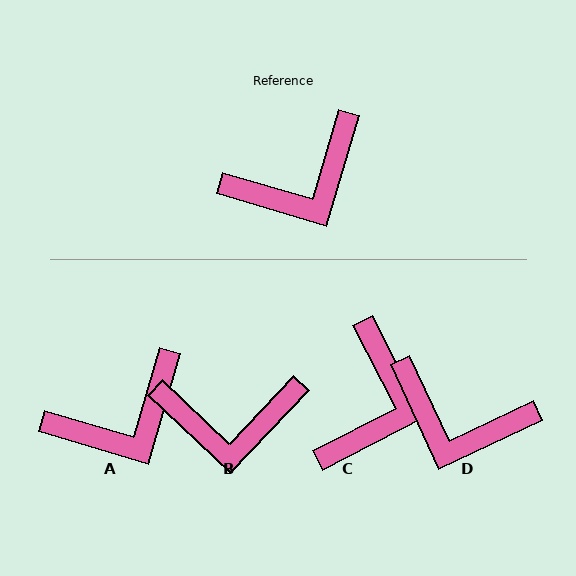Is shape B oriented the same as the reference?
No, it is off by about 27 degrees.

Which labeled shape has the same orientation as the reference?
A.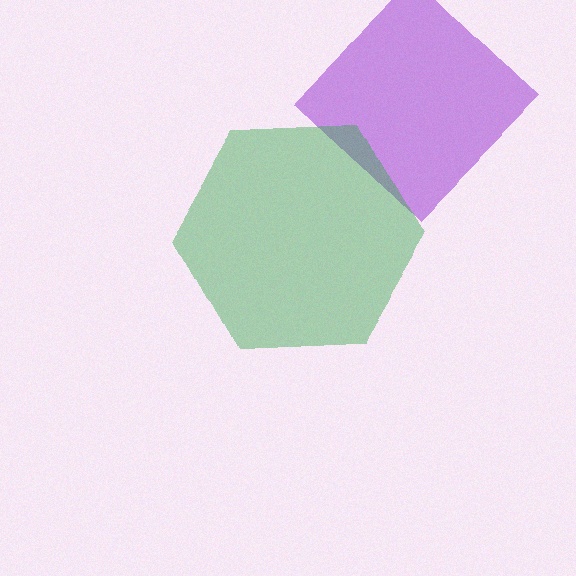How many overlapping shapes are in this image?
There are 2 overlapping shapes in the image.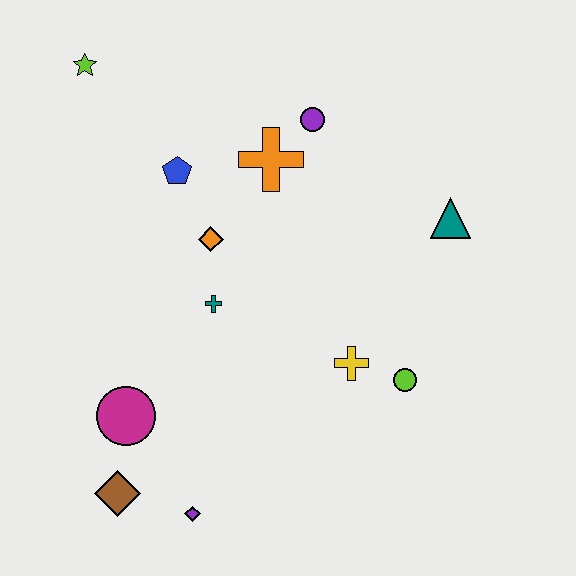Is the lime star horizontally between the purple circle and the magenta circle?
No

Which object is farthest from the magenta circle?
The teal triangle is farthest from the magenta circle.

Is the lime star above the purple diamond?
Yes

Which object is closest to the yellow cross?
The lime circle is closest to the yellow cross.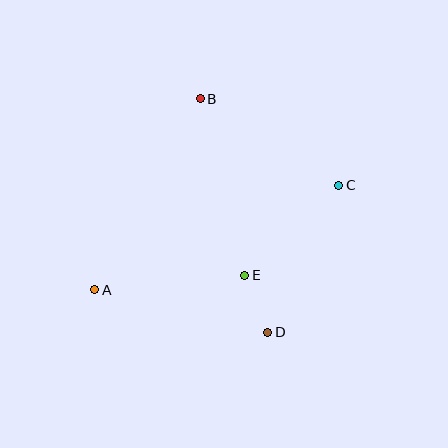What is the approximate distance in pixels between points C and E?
The distance between C and E is approximately 130 pixels.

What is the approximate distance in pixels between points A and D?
The distance between A and D is approximately 178 pixels.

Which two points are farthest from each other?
Points A and C are farthest from each other.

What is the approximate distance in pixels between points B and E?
The distance between B and E is approximately 182 pixels.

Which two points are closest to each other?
Points D and E are closest to each other.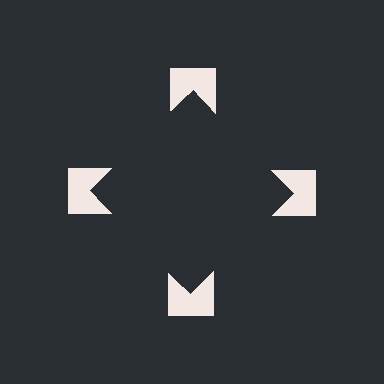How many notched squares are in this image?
There are 4 — one at each vertex of the illusory square.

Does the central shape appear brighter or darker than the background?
It typically appears slightly darker than the background, even though no actual brightness change is drawn.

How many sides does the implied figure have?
4 sides.